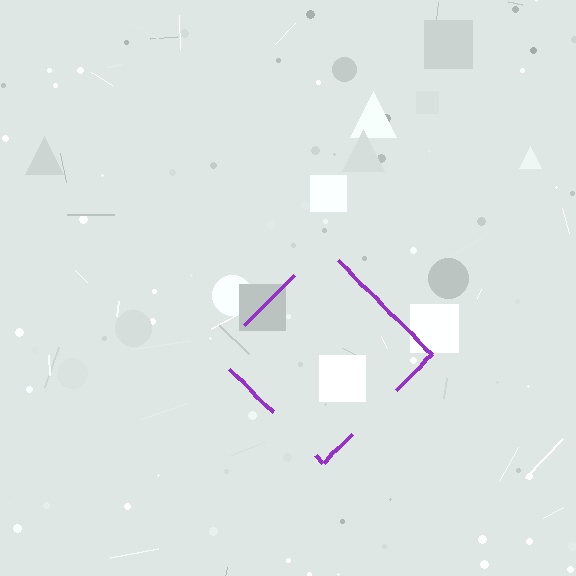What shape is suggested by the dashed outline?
The dashed outline suggests a diamond.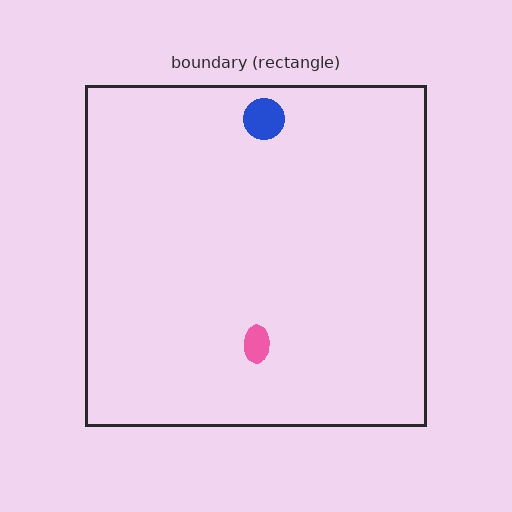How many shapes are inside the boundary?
2 inside, 0 outside.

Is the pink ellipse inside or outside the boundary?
Inside.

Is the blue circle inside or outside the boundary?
Inside.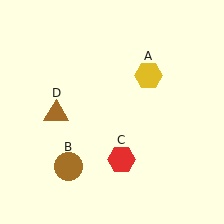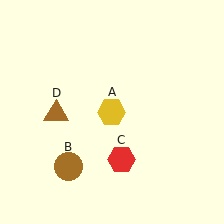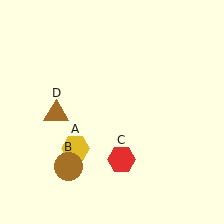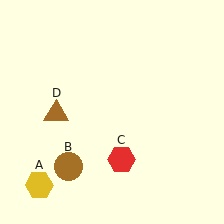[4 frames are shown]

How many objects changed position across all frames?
1 object changed position: yellow hexagon (object A).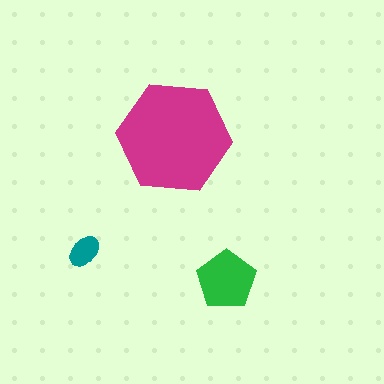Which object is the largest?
The magenta hexagon.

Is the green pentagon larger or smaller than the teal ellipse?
Larger.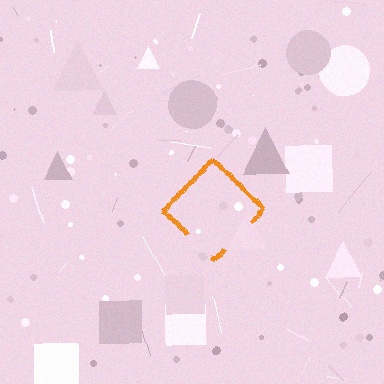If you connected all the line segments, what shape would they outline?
They would outline a diamond.